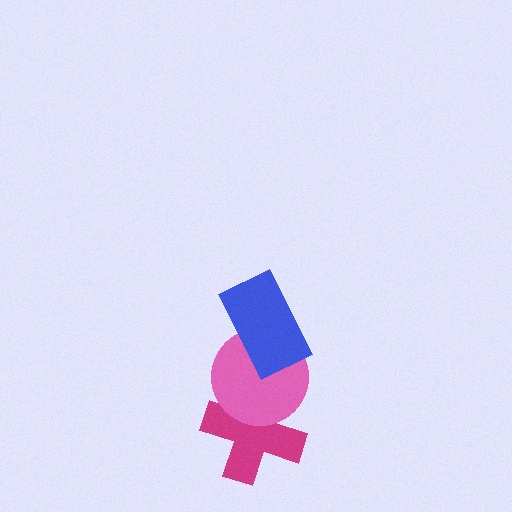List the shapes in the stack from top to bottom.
From top to bottom: the blue rectangle, the pink circle, the magenta cross.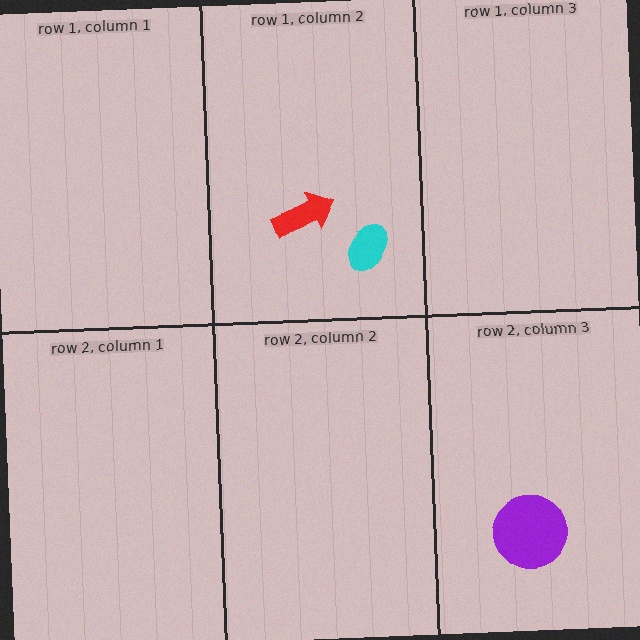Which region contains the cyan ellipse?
The row 1, column 2 region.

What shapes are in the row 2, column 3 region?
The purple circle.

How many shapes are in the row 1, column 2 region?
2.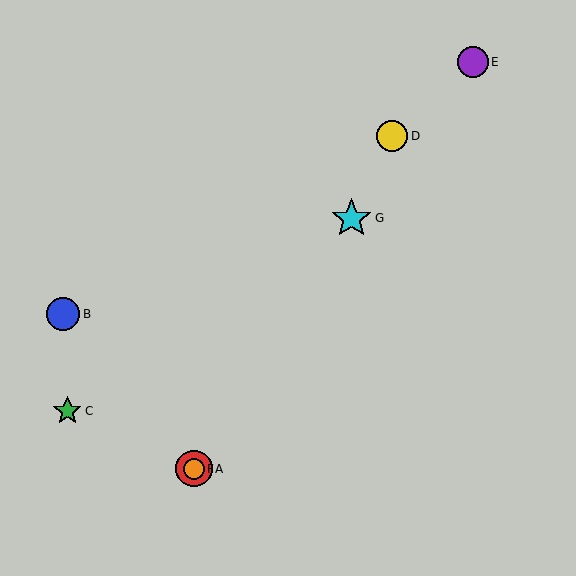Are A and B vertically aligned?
No, A is at x≈194 and B is at x≈63.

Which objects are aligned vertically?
Objects A, F are aligned vertically.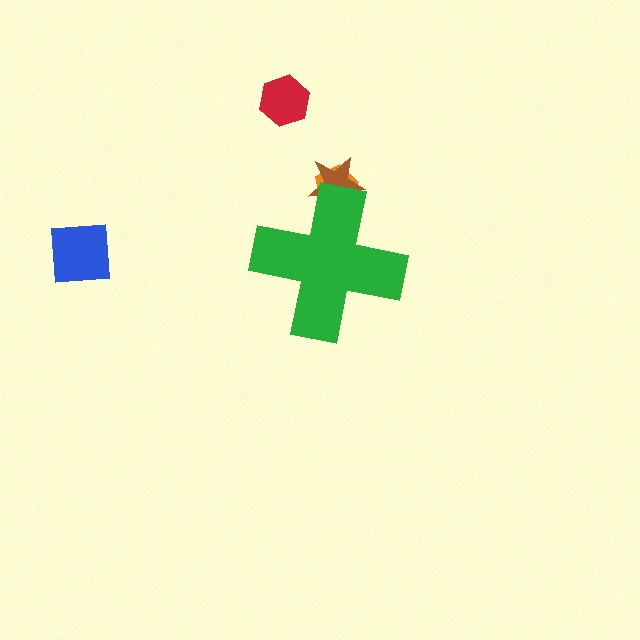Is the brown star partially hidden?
Yes, the brown star is partially hidden behind the green cross.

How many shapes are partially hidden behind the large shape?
2 shapes are partially hidden.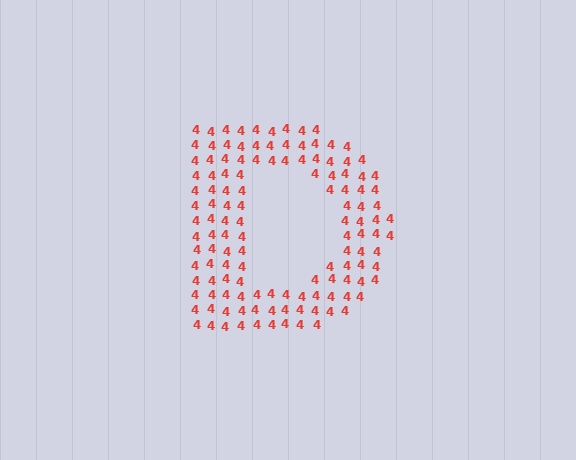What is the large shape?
The large shape is the letter D.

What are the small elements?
The small elements are digit 4's.